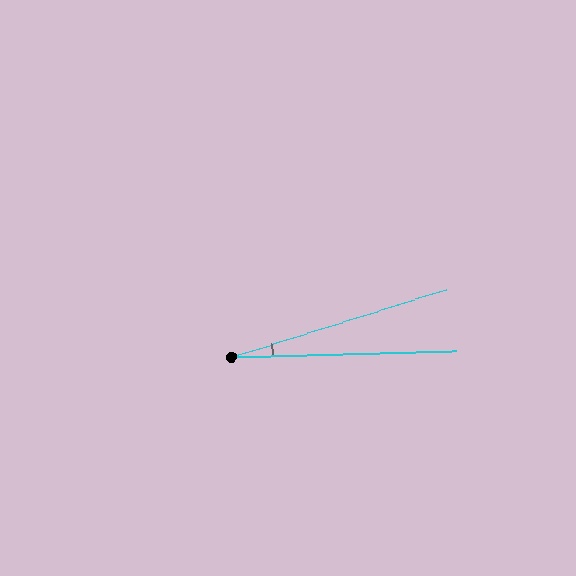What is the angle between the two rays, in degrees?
Approximately 16 degrees.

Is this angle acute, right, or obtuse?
It is acute.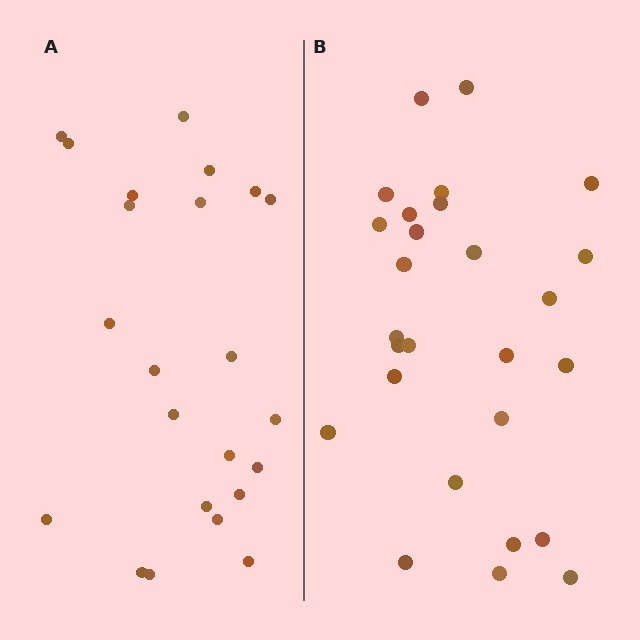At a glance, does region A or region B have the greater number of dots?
Region B (the right region) has more dots.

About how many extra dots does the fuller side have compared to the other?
Region B has about 4 more dots than region A.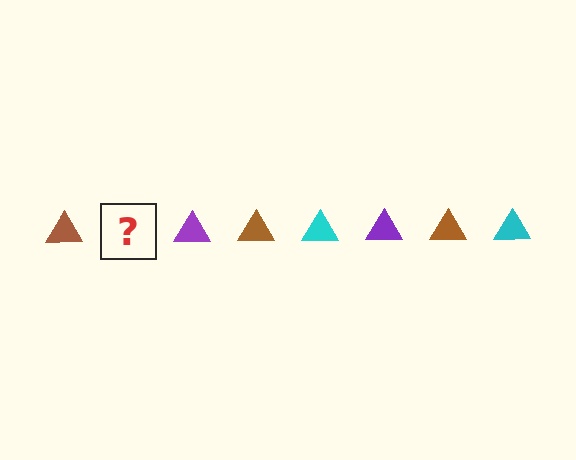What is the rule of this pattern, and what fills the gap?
The rule is that the pattern cycles through brown, cyan, purple triangles. The gap should be filled with a cyan triangle.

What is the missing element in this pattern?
The missing element is a cyan triangle.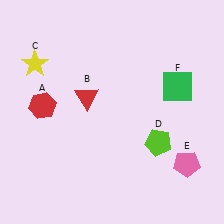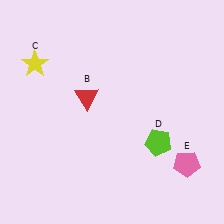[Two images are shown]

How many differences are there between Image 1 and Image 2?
There are 2 differences between the two images.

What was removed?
The green square (F), the red hexagon (A) were removed in Image 2.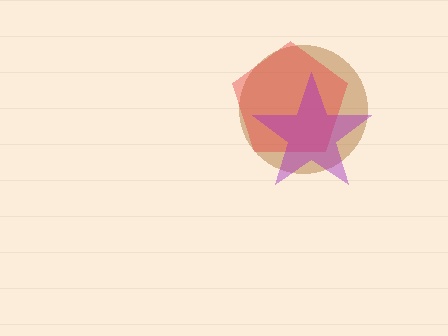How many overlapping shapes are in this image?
There are 3 overlapping shapes in the image.